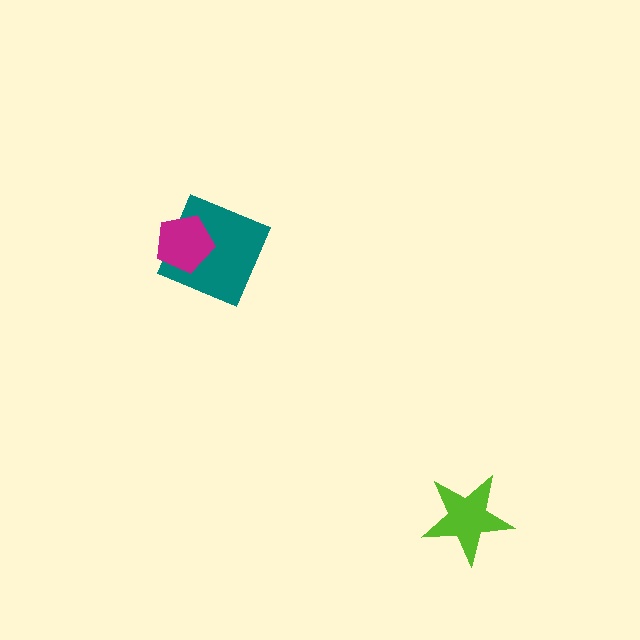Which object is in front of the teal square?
The magenta pentagon is in front of the teal square.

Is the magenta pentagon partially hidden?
No, no other shape covers it.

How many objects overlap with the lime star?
0 objects overlap with the lime star.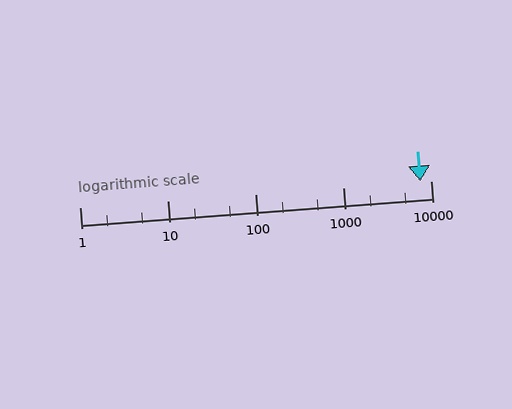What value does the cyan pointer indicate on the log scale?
The pointer indicates approximately 7600.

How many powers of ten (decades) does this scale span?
The scale spans 4 decades, from 1 to 10000.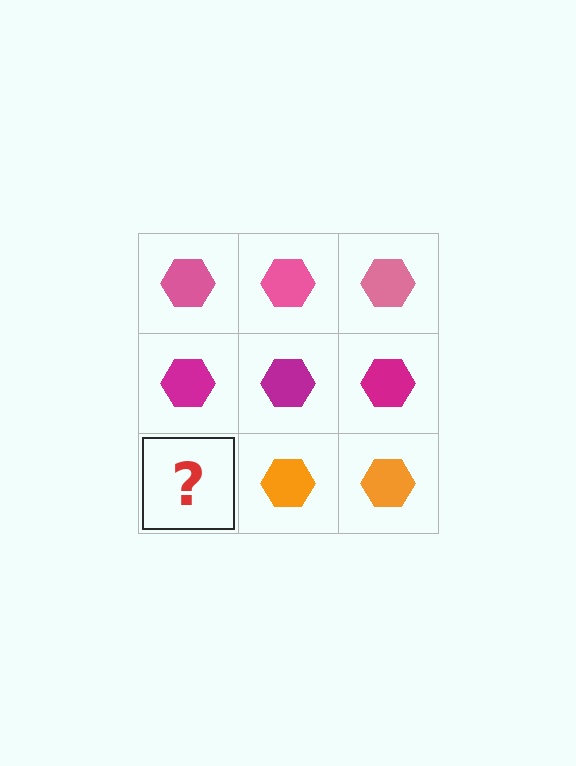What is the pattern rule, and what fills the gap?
The rule is that each row has a consistent color. The gap should be filled with an orange hexagon.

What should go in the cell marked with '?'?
The missing cell should contain an orange hexagon.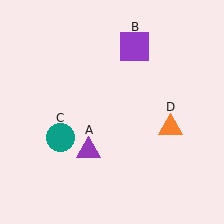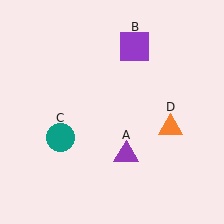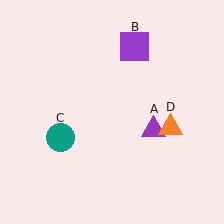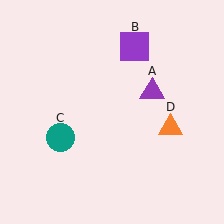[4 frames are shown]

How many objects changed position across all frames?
1 object changed position: purple triangle (object A).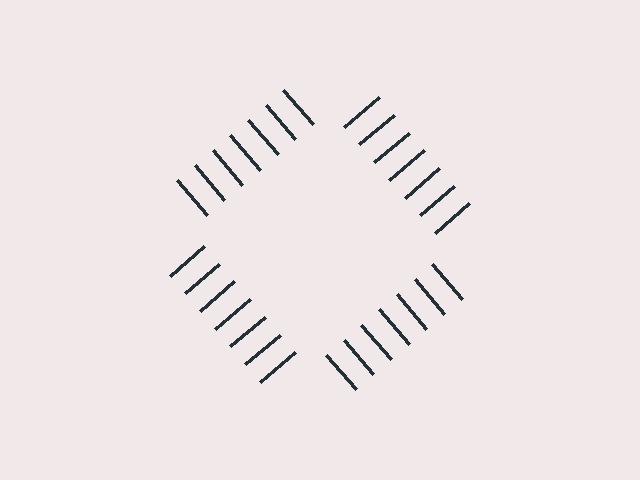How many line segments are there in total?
28 — 7 along each of the 4 edges.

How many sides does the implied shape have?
4 sides — the line-ends trace a square.